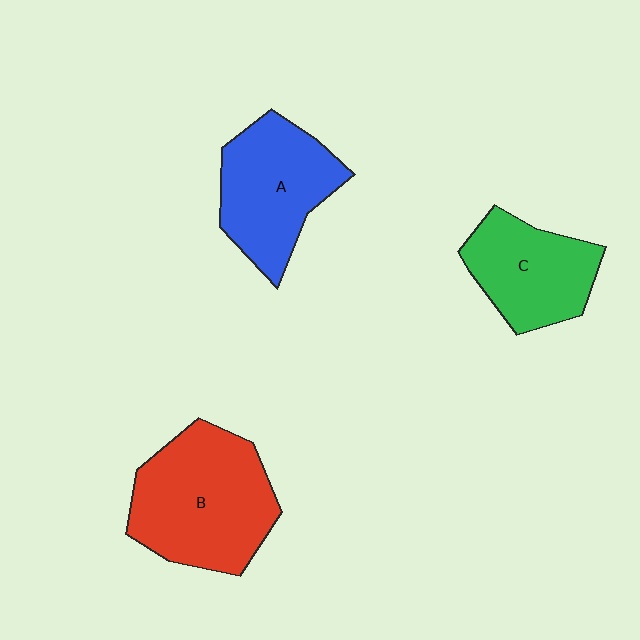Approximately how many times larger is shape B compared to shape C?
Approximately 1.5 times.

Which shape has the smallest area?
Shape C (green).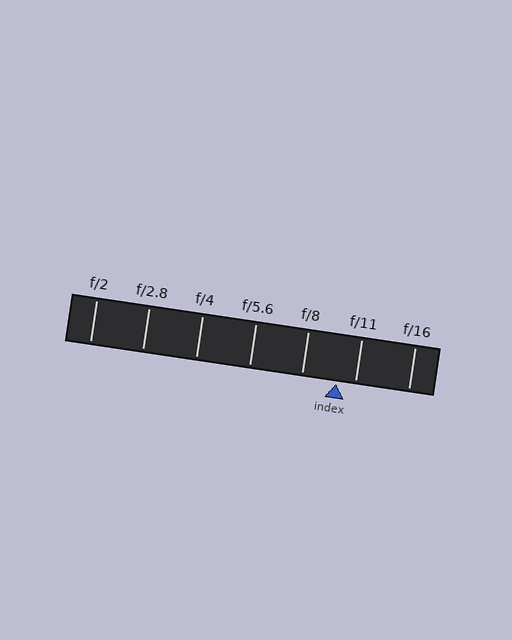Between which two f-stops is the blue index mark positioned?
The index mark is between f/8 and f/11.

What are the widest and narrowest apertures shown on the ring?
The widest aperture shown is f/2 and the narrowest is f/16.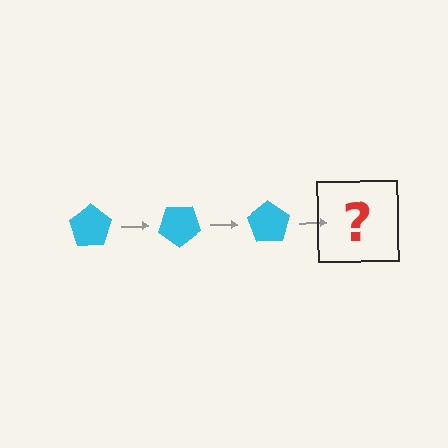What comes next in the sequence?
The next element should be a cyan pentagon rotated 105 degrees.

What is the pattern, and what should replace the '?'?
The pattern is that the pentagon rotates 35 degrees each step. The '?' should be a cyan pentagon rotated 105 degrees.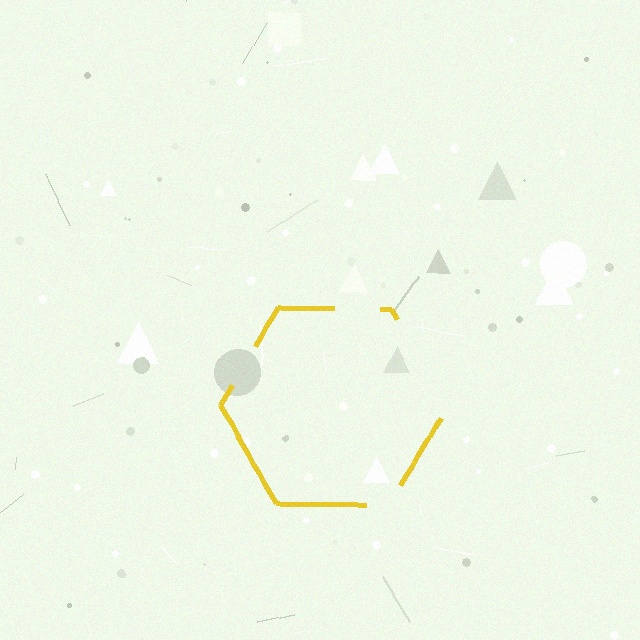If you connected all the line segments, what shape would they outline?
They would outline a hexagon.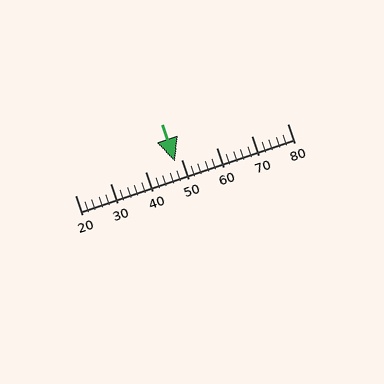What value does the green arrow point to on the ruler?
The green arrow points to approximately 48.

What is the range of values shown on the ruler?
The ruler shows values from 20 to 80.